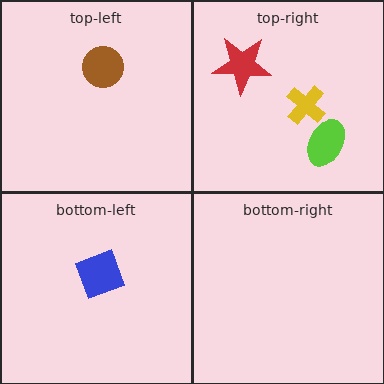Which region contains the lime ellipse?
The top-right region.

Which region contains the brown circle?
The top-left region.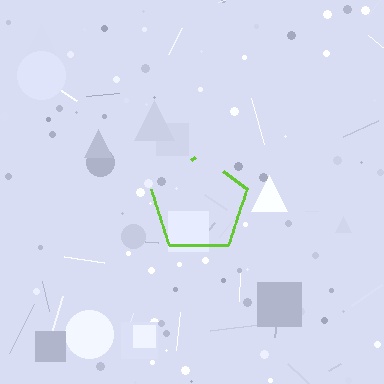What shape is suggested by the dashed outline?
The dashed outline suggests a pentagon.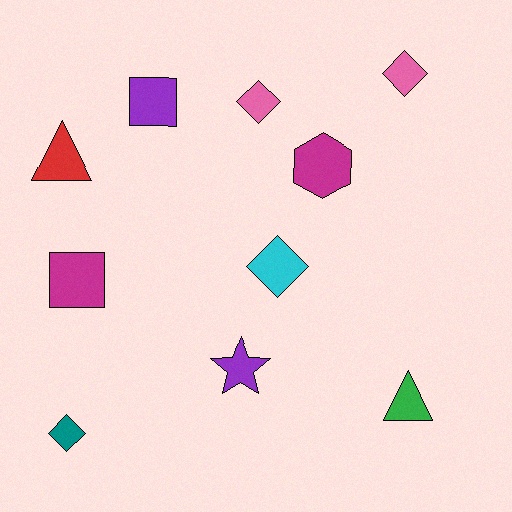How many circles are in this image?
There are no circles.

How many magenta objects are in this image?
There are 2 magenta objects.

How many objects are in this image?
There are 10 objects.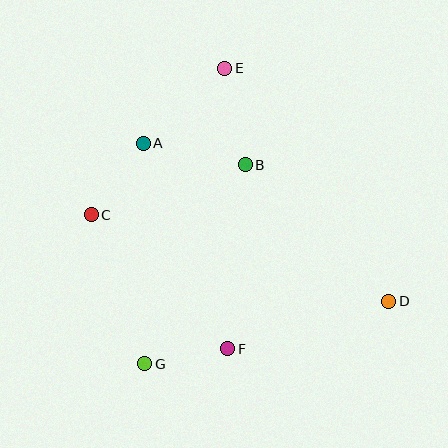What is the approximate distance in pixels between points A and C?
The distance between A and C is approximately 88 pixels.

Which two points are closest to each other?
Points F and G are closest to each other.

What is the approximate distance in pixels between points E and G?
The distance between E and G is approximately 306 pixels.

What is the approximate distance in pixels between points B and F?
The distance between B and F is approximately 185 pixels.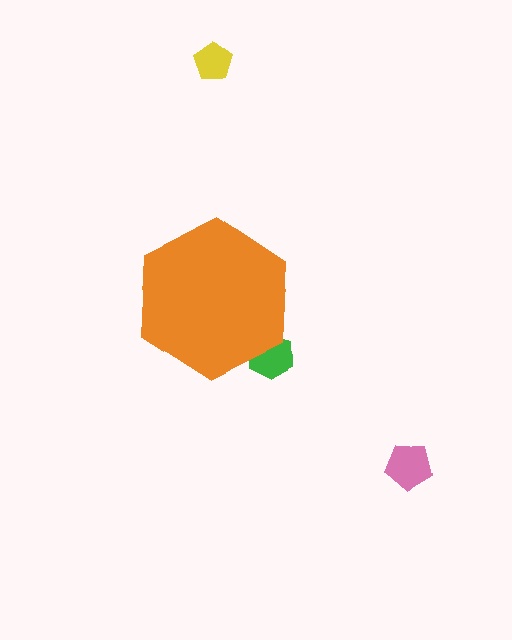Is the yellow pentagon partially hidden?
No, the yellow pentagon is fully visible.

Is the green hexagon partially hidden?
Yes, the green hexagon is partially hidden behind the orange hexagon.